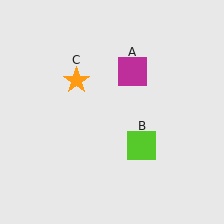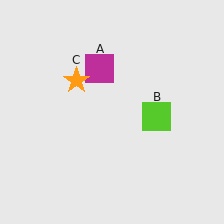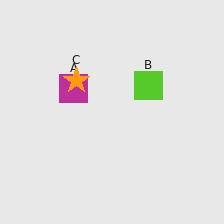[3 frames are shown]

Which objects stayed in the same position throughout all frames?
Orange star (object C) remained stationary.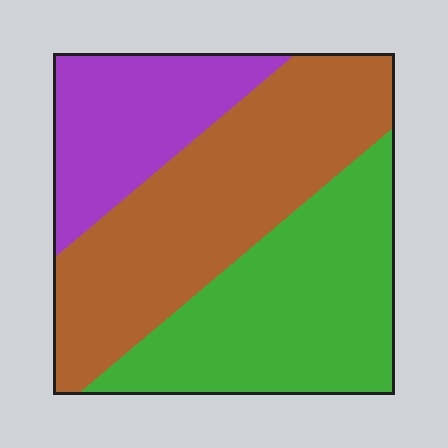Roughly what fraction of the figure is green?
Green covers roughly 35% of the figure.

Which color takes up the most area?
Brown, at roughly 40%.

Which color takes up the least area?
Purple, at roughly 20%.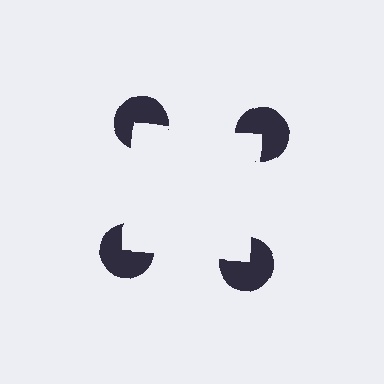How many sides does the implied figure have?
4 sides.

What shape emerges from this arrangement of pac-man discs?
An illusory square — its edges are inferred from the aligned wedge cuts in the pac-man discs, not physically drawn.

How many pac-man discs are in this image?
There are 4 — one at each vertex of the illusory square.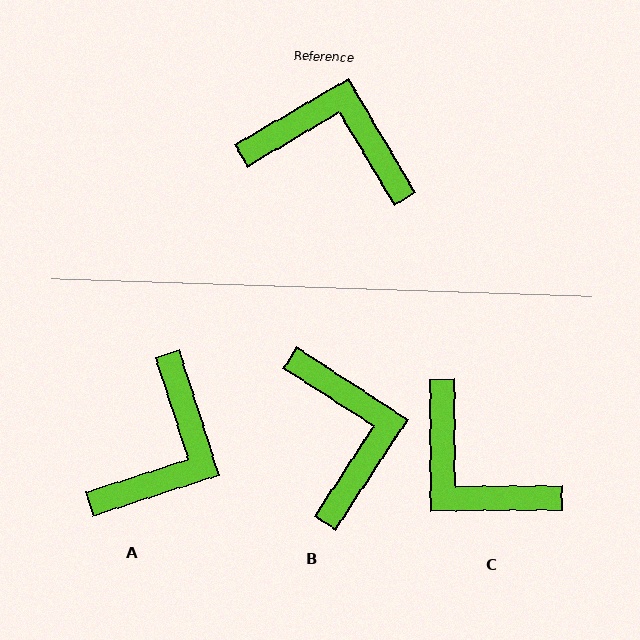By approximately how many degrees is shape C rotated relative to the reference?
Approximately 150 degrees counter-clockwise.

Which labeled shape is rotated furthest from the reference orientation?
C, about 150 degrees away.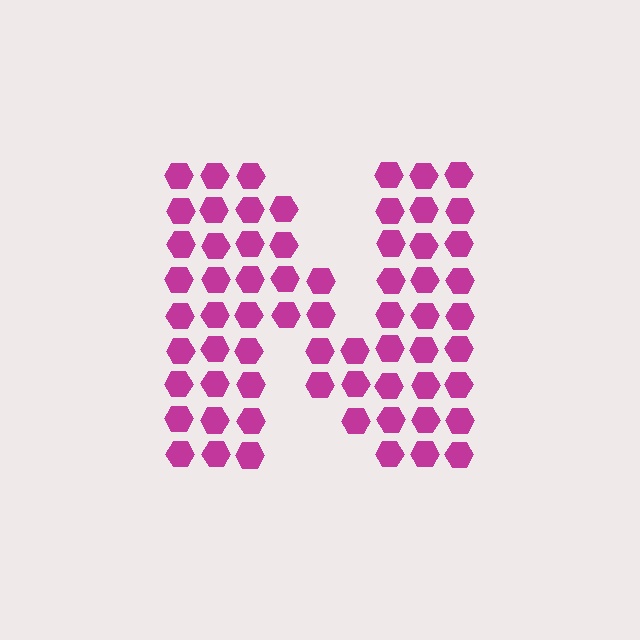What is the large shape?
The large shape is the letter N.